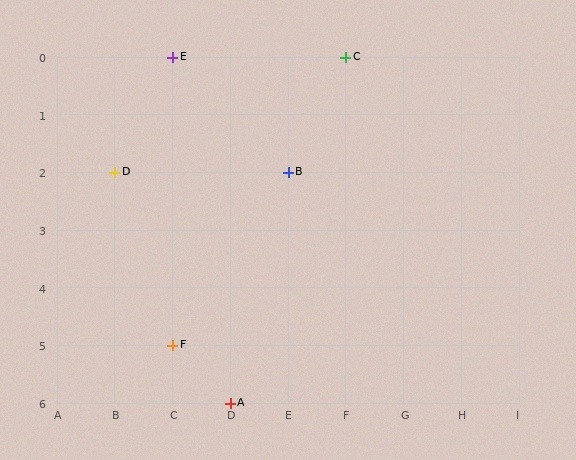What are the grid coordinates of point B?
Point B is at grid coordinates (E, 2).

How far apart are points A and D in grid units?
Points A and D are 2 columns and 4 rows apart (about 4.5 grid units diagonally).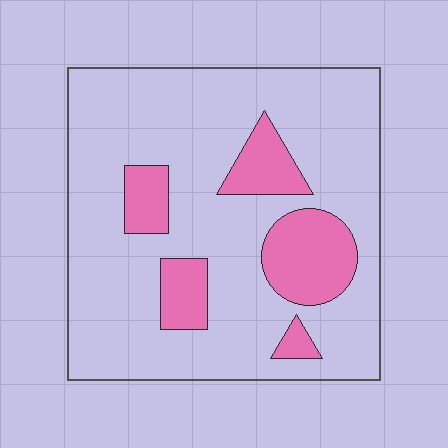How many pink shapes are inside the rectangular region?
5.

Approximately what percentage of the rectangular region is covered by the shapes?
Approximately 20%.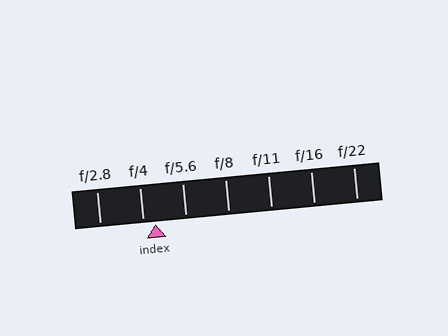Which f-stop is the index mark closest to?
The index mark is closest to f/4.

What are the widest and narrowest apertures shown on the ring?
The widest aperture shown is f/2.8 and the narrowest is f/22.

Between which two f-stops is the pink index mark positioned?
The index mark is between f/4 and f/5.6.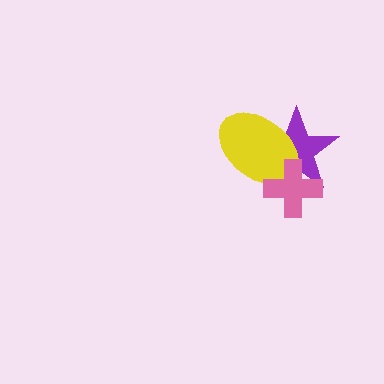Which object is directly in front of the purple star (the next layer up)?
The yellow ellipse is directly in front of the purple star.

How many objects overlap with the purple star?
2 objects overlap with the purple star.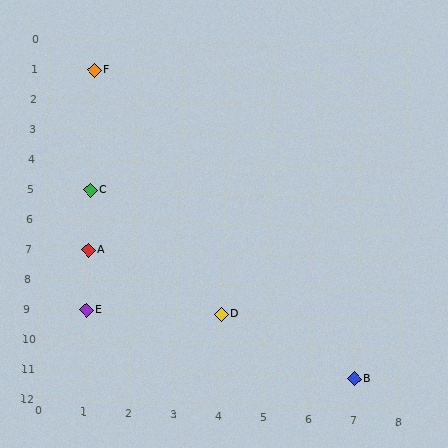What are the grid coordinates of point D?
Point D is at grid coordinates (4, 9).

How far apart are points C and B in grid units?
Points C and B are 6 columns and 6 rows apart (about 8.5 grid units diagonally).